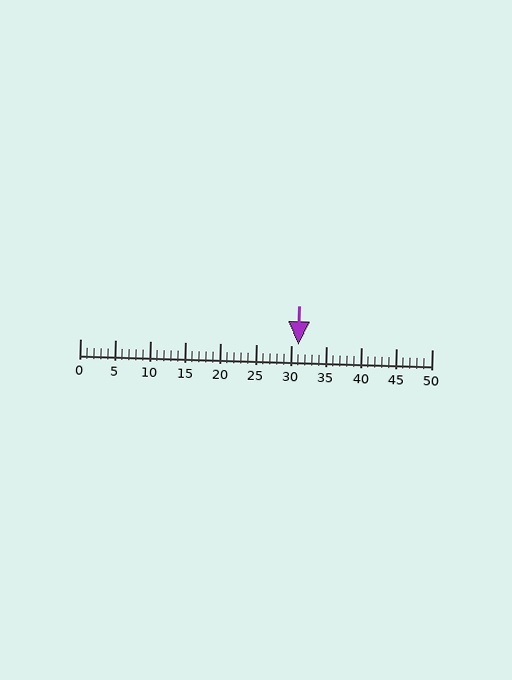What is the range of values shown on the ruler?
The ruler shows values from 0 to 50.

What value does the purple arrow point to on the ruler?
The purple arrow points to approximately 31.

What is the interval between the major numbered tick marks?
The major tick marks are spaced 5 units apart.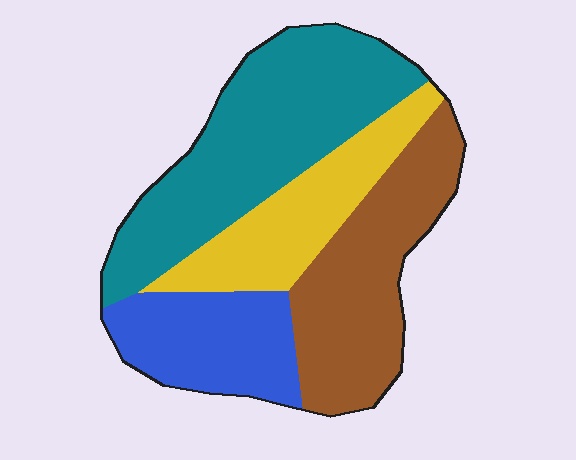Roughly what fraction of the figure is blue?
Blue covers 18% of the figure.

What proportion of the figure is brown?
Brown covers 27% of the figure.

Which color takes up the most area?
Teal, at roughly 35%.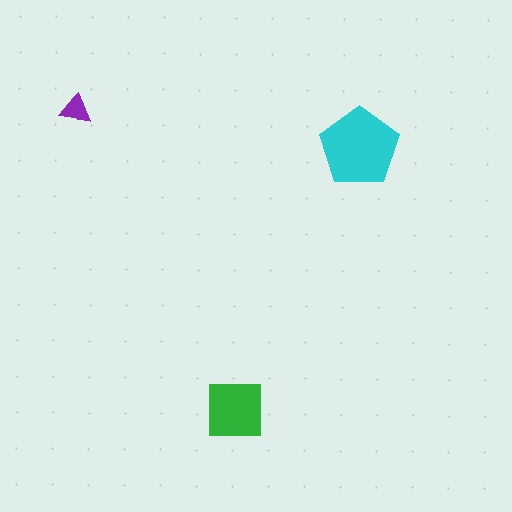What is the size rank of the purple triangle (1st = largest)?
3rd.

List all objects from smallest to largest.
The purple triangle, the green square, the cyan pentagon.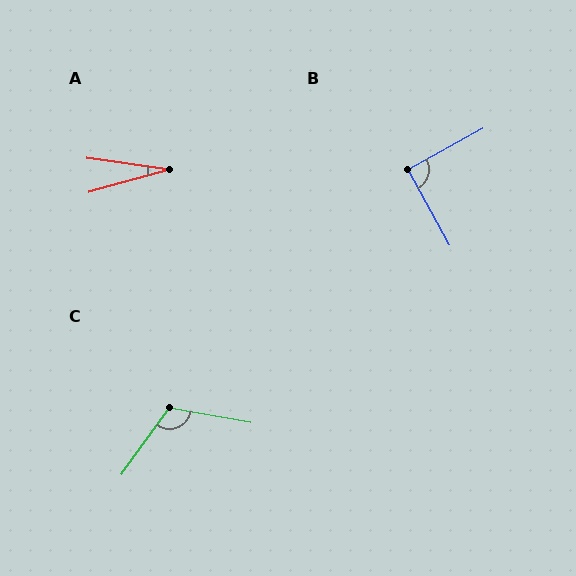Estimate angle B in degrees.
Approximately 90 degrees.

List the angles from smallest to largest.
A (24°), B (90°), C (115°).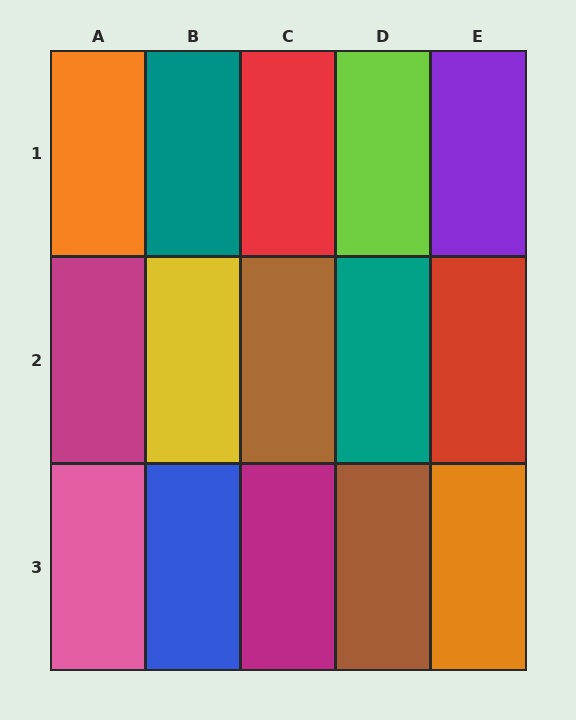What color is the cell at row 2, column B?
Yellow.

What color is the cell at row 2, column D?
Teal.